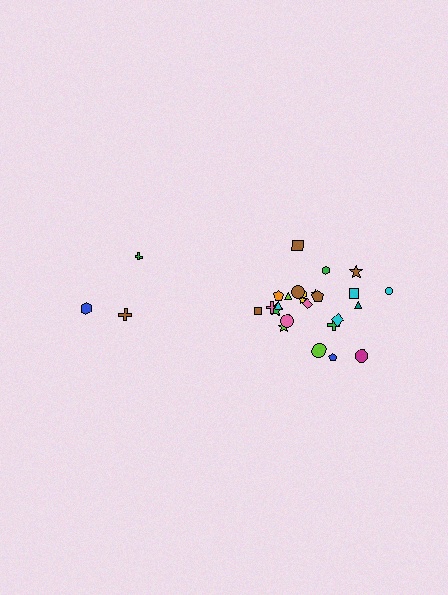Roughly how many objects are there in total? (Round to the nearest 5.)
Roughly 30 objects in total.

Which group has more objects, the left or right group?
The right group.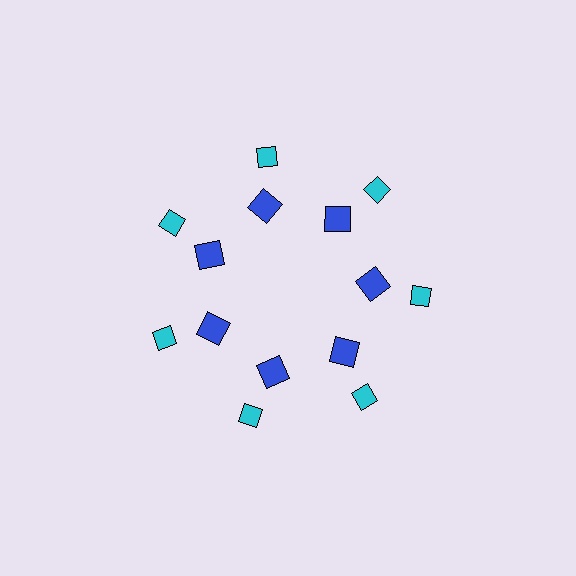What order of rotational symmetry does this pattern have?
This pattern has 7-fold rotational symmetry.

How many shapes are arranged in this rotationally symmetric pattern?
There are 14 shapes, arranged in 7 groups of 2.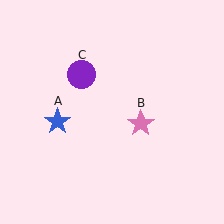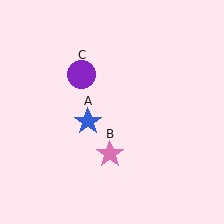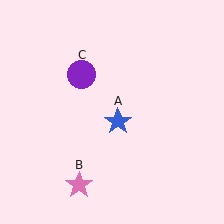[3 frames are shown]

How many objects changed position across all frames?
2 objects changed position: blue star (object A), pink star (object B).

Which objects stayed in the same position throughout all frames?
Purple circle (object C) remained stationary.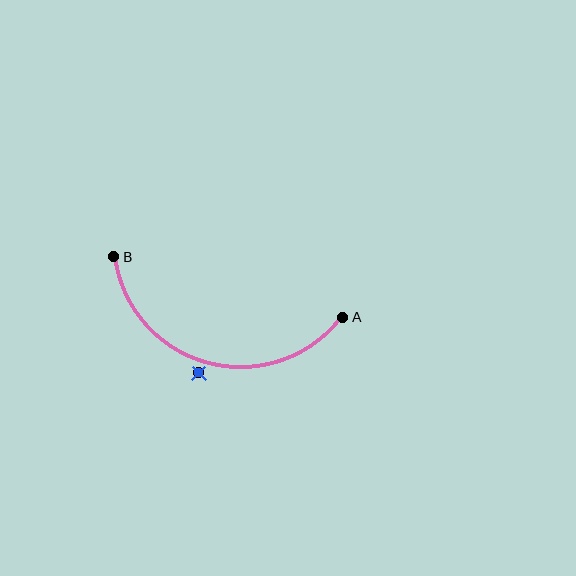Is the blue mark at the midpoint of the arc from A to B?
No — the blue mark does not lie on the arc at all. It sits slightly outside the curve.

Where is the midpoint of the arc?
The arc midpoint is the point on the curve farthest from the straight line joining A and B. It sits below that line.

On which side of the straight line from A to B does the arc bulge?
The arc bulges below the straight line connecting A and B.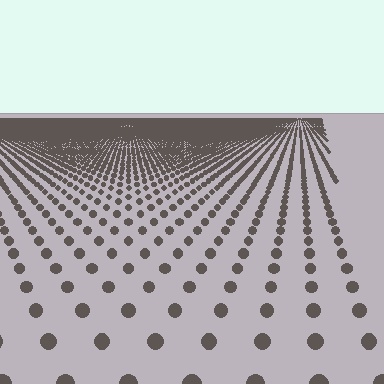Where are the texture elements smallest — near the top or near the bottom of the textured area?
Near the top.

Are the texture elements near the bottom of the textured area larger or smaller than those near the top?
Larger. Near the bottom, elements are closer to the viewer and appear at a bigger on-screen size.